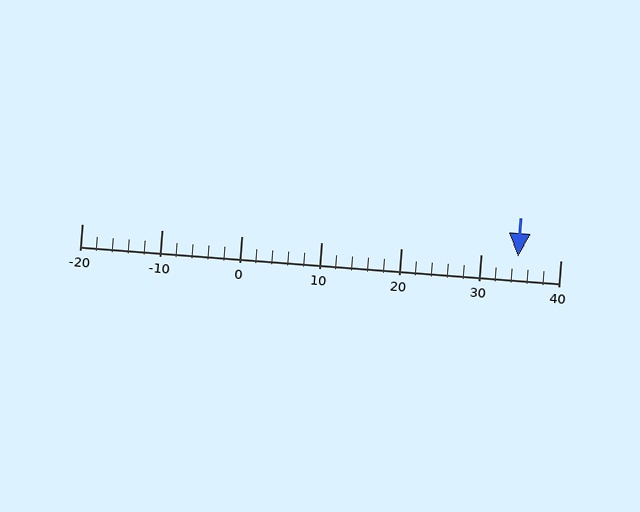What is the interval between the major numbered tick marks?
The major tick marks are spaced 10 units apart.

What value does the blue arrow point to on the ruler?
The blue arrow points to approximately 35.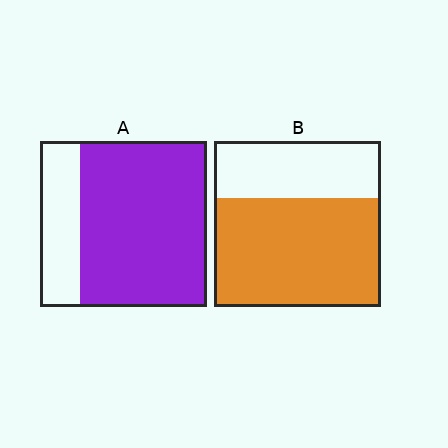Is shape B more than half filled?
Yes.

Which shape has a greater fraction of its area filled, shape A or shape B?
Shape A.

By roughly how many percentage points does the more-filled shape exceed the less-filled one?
By roughly 10 percentage points (A over B).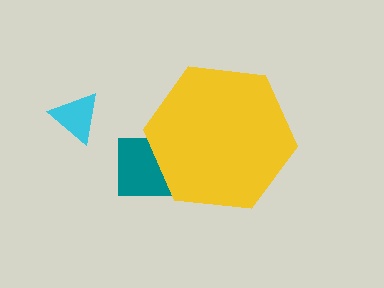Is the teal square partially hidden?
Yes, the teal square is partially hidden behind the yellow hexagon.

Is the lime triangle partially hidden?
Yes, the lime triangle is partially hidden behind the yellow hexagon.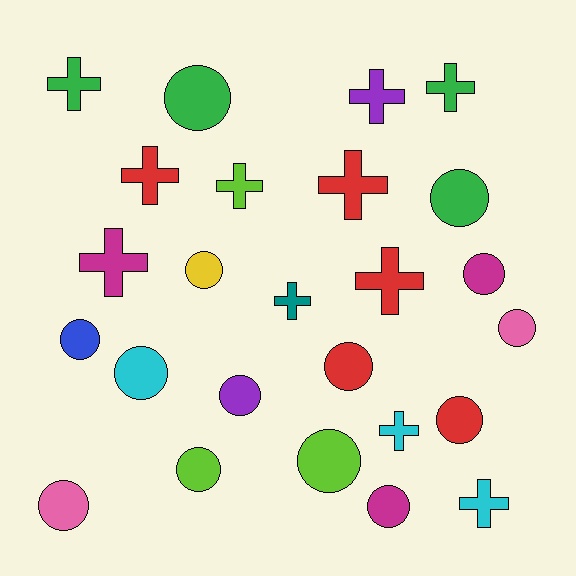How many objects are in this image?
There are 25 objects.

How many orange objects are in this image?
There are no orange objects.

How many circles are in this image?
There are 14 circles.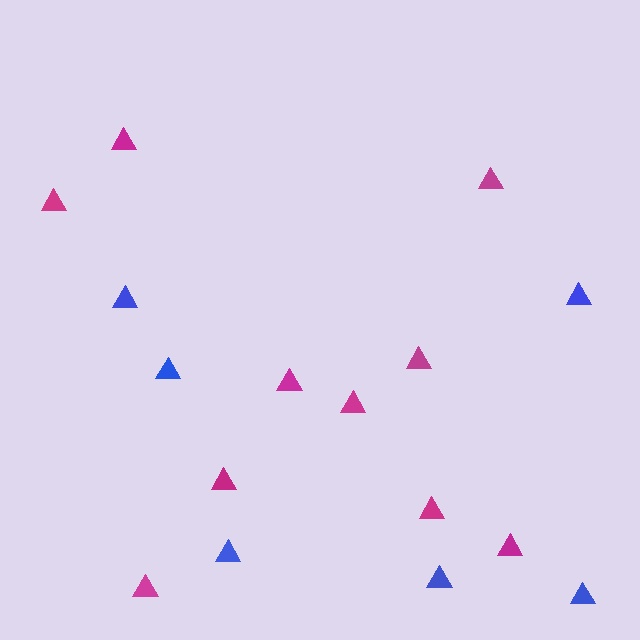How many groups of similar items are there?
There are 2 groups: one group of blue triangles (6) and one group of magenta triangles (10).